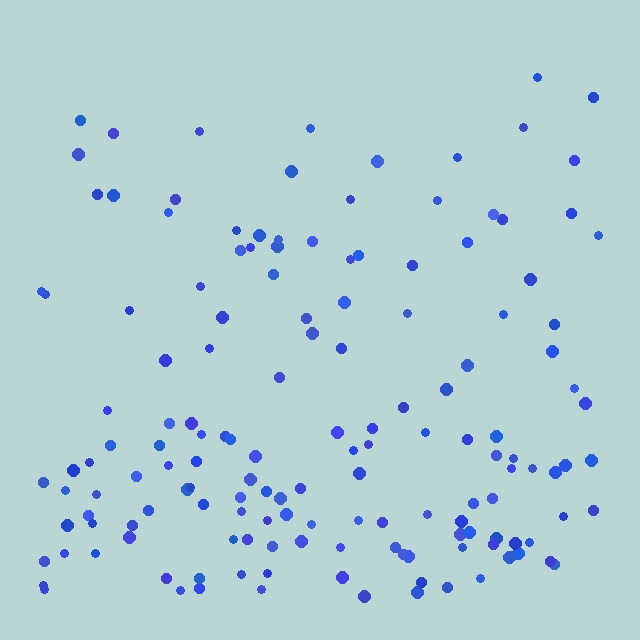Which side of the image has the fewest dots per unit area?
The top.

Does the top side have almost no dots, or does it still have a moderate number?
Still a moderate number, just noticeably fewer than the bottom.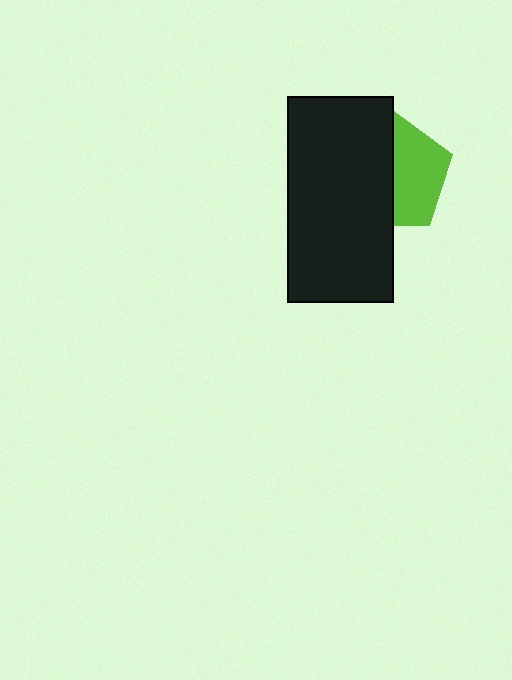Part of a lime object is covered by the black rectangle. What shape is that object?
It is a pentagon.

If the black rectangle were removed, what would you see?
You would see the complete lime pentagon.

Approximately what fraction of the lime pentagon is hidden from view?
Roughly 52% of the lime pentagon is hidden behind the black rectangle.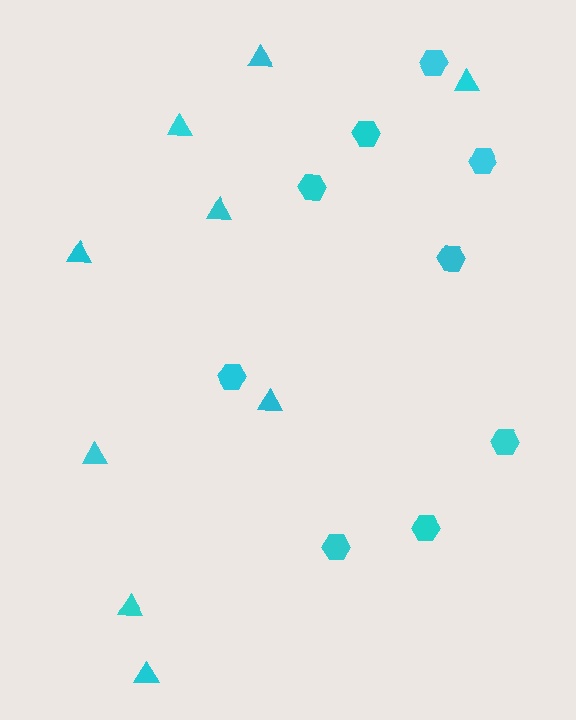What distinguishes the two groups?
There are 2 groups: one group of triangles (9) and one group of hexagons (9).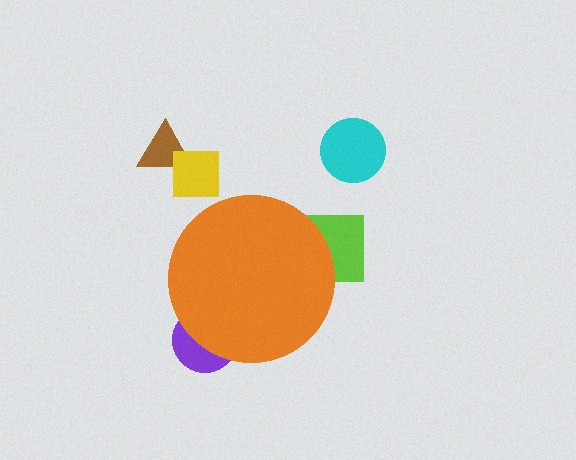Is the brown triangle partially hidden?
No, the brown triangle is fully visible.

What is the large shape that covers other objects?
An orange circle.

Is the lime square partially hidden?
Yes, the lime square is partially hidden behind the orange circle.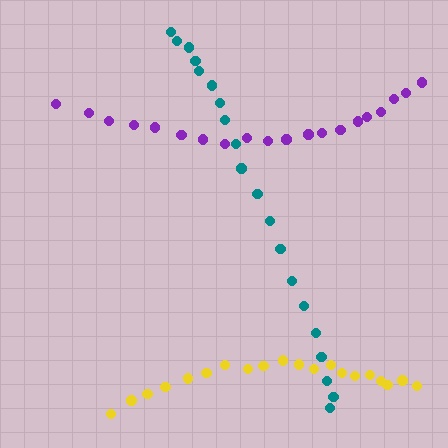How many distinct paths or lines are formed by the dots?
There are 3 distinct paths.